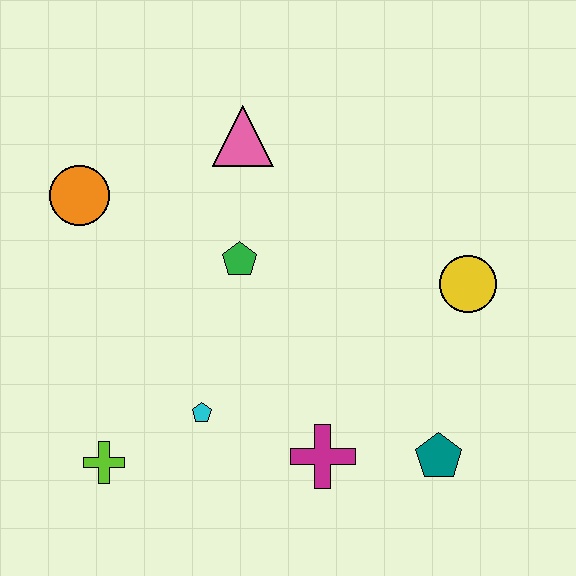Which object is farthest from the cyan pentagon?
The yellow circle is farthest from the cyan pentagon.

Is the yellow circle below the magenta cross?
No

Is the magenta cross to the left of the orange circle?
No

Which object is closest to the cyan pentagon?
The lime cross is closest to the cyan pentagon.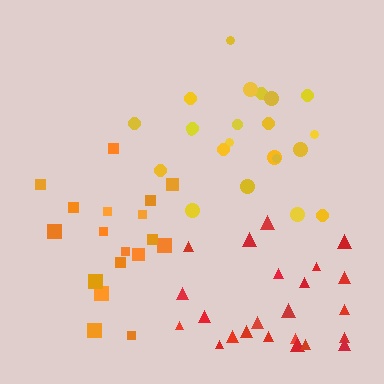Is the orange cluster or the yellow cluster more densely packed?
Yellow.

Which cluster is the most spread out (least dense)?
Orange.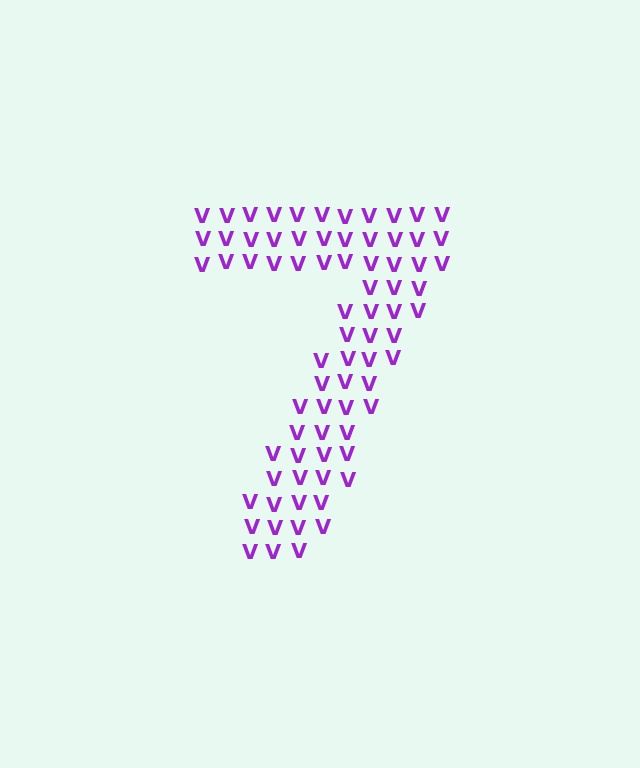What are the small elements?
The small elements are letter V's.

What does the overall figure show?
The overall figure shows the digit 7.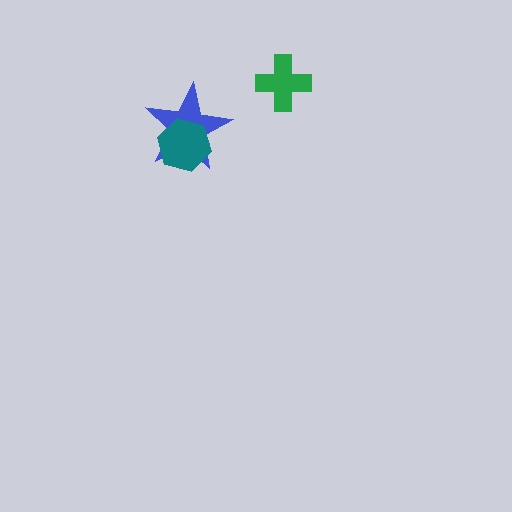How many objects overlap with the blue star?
1 object overlaps with the blue star.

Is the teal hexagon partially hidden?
No, no other shape covers it.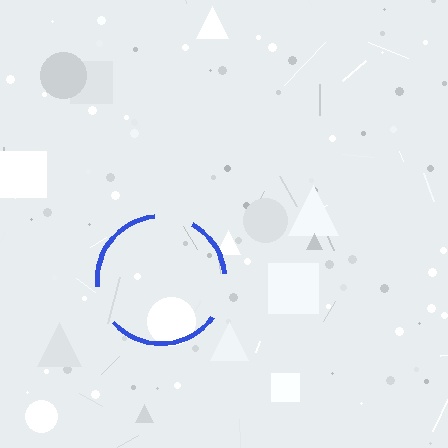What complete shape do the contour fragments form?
The contour fragments form a circle.